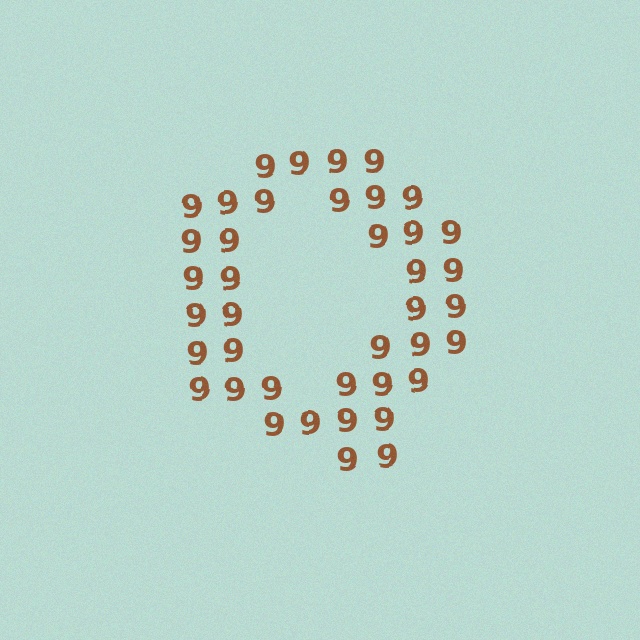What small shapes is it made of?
It is made of small digit 9's.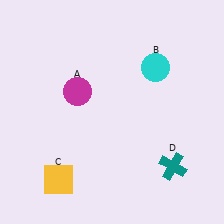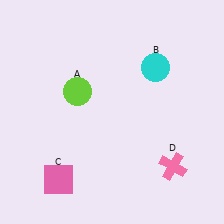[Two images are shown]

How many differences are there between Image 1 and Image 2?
There are 3 differences between the two images.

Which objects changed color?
A changed from magenta to lime. C changed from yellow to pink. D changed from teal to pink.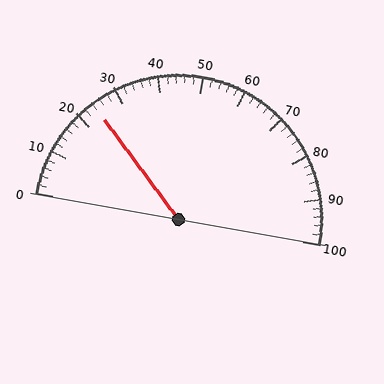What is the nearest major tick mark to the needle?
The nearest major tick mark is 20.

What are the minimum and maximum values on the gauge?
The gauge ranges from 0 to 100.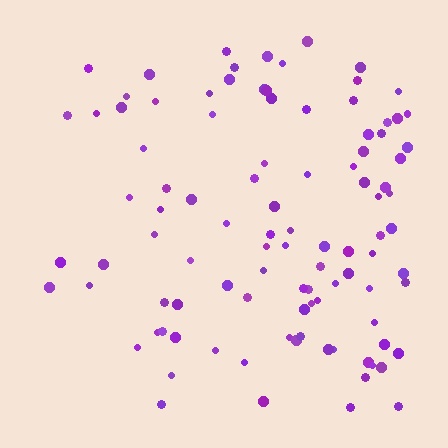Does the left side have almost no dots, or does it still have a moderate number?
Still a moderate number, just noticeably fewer than the right.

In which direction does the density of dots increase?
From left to right, with the right side densest.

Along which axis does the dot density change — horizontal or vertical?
Horizontal.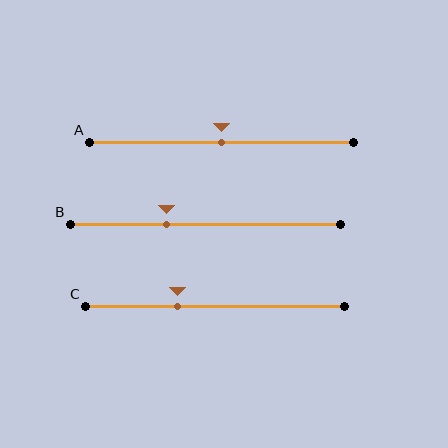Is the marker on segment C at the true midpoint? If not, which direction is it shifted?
No, the marker on segment C is shifted to the left by about 14% of the segment length.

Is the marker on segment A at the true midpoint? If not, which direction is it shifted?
Yes, the marker on segment A is at the true midpoint.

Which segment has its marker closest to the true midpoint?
Segment A has its marker closest to the true midpoint.